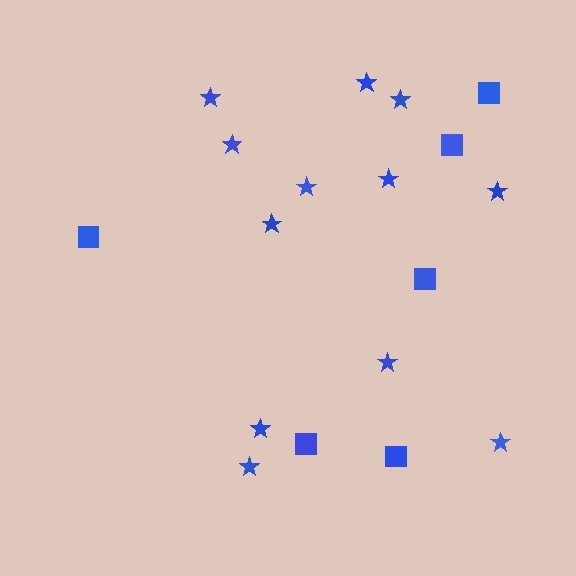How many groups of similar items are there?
There are 2 groups: one group of squares (6) and one group of stars (12).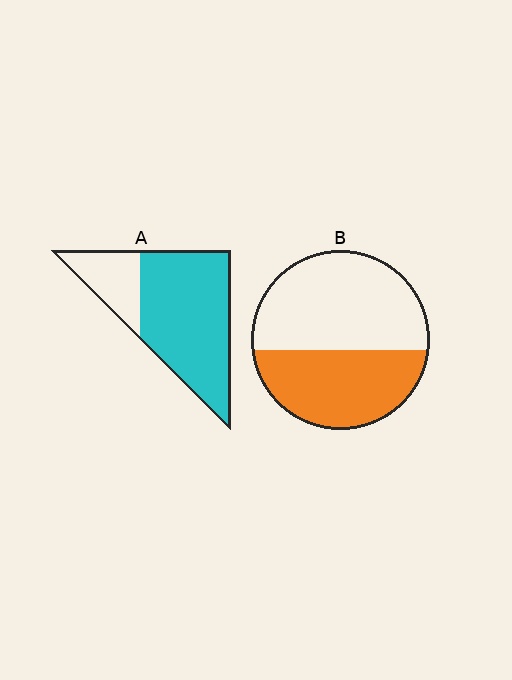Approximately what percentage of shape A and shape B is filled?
A is approximately 75% and B is approximately 45%.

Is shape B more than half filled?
No.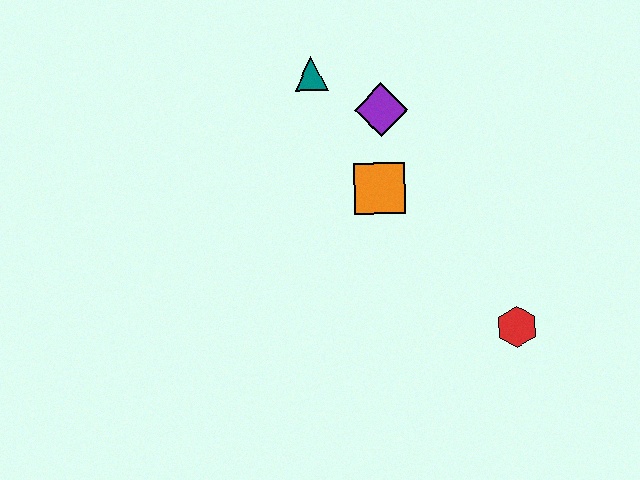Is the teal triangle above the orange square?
Yes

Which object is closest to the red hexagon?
The orange square is closest to the red hexagon.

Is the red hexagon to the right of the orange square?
Yes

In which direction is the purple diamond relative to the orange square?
The purple diamond is above the orange square.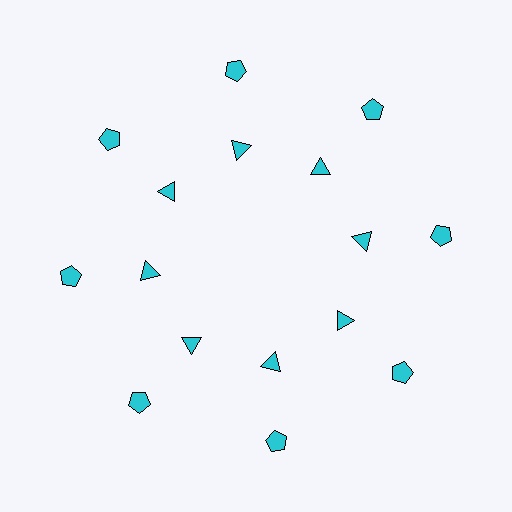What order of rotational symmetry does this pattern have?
This pattern has 8-fold rotational symmetry.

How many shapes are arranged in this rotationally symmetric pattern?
There are 16 shapes, arranged in 8 groups of 2.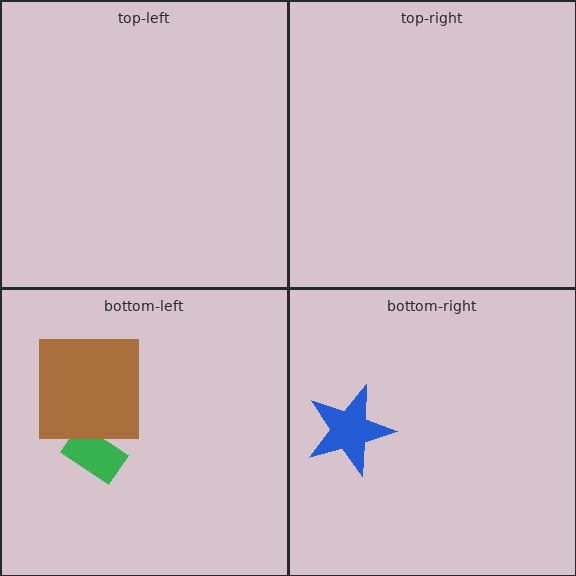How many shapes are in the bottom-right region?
1.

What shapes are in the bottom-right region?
The blue star.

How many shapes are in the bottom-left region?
2.